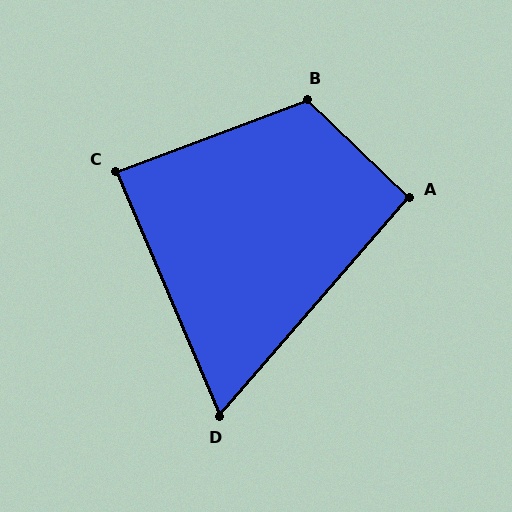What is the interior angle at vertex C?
Approximately 87 degrees (approximately right).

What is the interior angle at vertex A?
Approximately 93 degrees (approximately right).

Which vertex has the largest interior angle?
B, at approximately 116 degrees.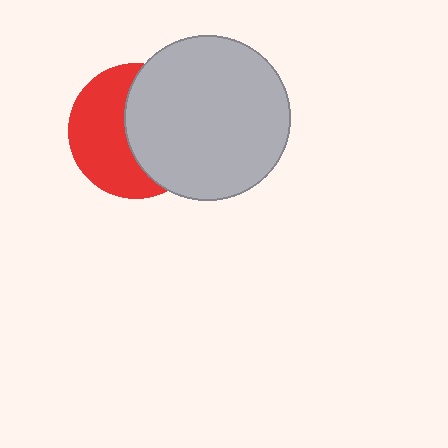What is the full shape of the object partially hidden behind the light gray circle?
The partially hidden object is a red circle.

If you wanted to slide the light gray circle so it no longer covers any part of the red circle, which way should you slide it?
Slide it right — that is the most direct way to separate the two shapes.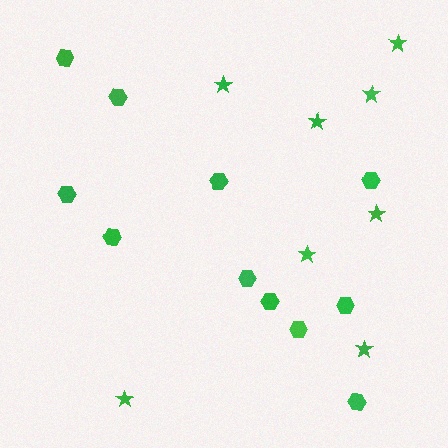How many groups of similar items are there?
There are 2 groups: one group of hexagons (11) and one group of stars (8).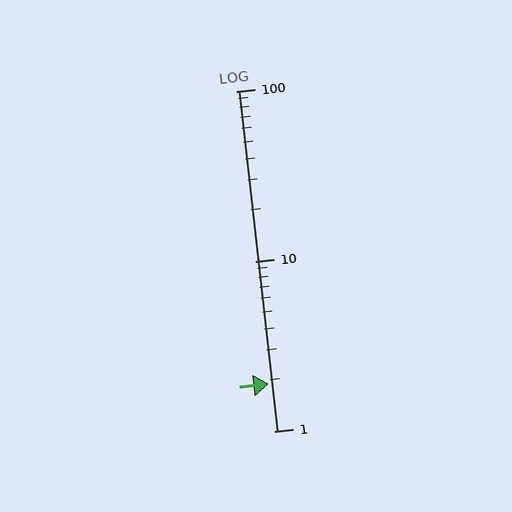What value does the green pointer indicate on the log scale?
The pointer indicates approximately 1.9.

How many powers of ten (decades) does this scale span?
The scale spans 2 decades, from 1 to 100.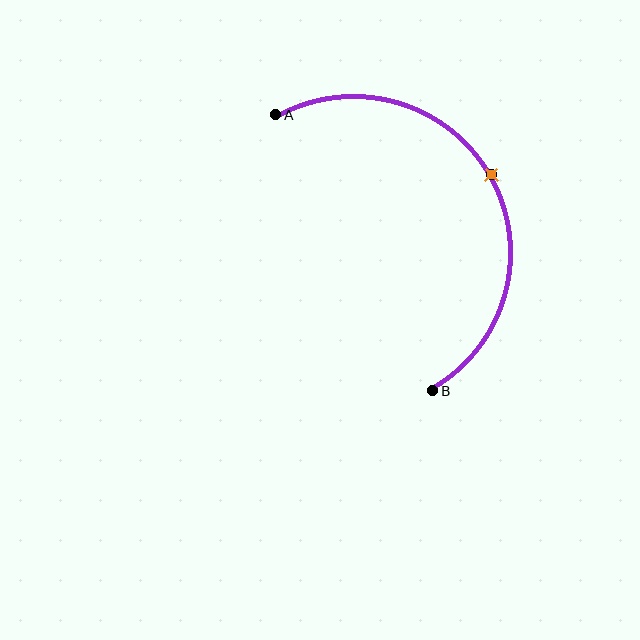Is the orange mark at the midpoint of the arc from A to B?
Yes. The orange mark lies on the arc at equal arc-length from both A and B — it is the arc midpoint.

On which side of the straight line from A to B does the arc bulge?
The arc bulges to the right of the straight line connecting A and B.